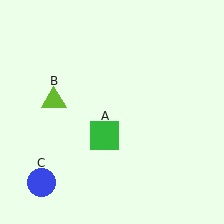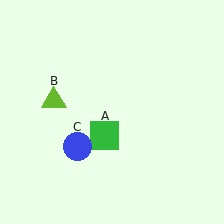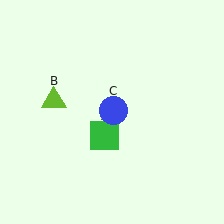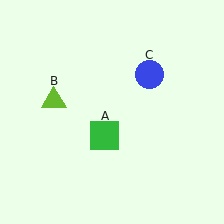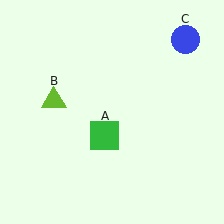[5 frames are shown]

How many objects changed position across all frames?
1 object changed position: blue circle (object C).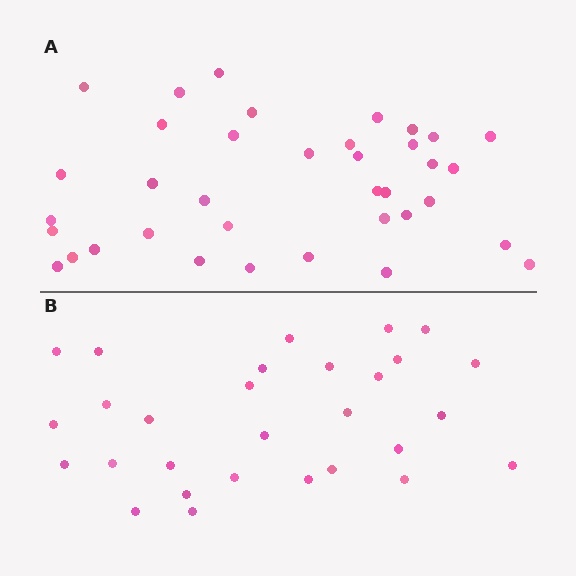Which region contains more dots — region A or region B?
Region A (the top region) has more dots.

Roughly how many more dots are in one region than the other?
Region A has roughly 8 or so more dots than region B.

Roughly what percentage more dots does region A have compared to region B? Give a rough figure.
About 30% more.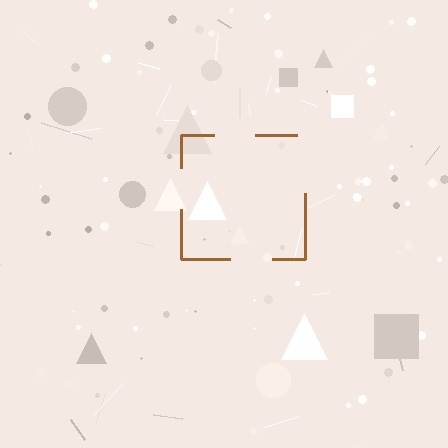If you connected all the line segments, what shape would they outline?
They would outline a square.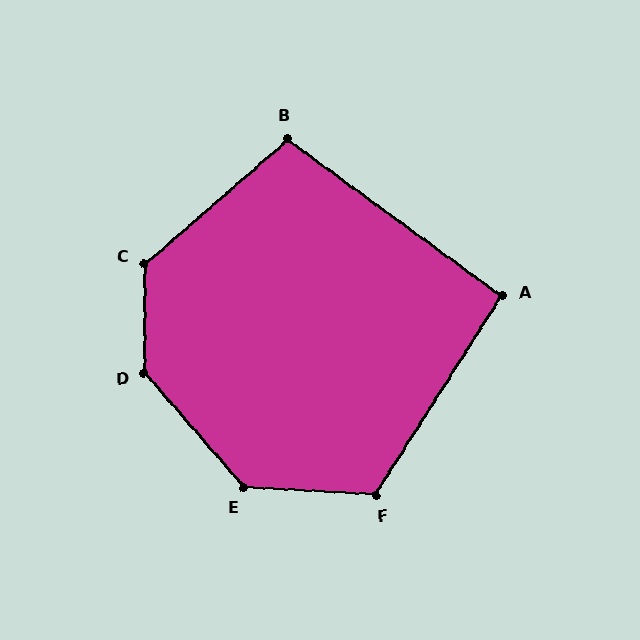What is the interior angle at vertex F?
Approximately 119 degrees (obtuse).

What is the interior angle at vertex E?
Approximately 135 degrees (obtuse).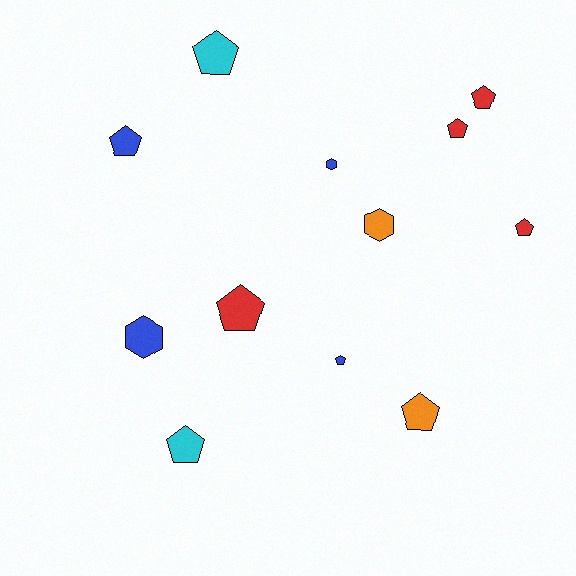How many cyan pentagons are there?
There are 2 cyan pentagons.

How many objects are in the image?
There are 12 objects.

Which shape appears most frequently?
Pentagon, with 9 objects.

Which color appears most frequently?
Blue, with 4 objects.